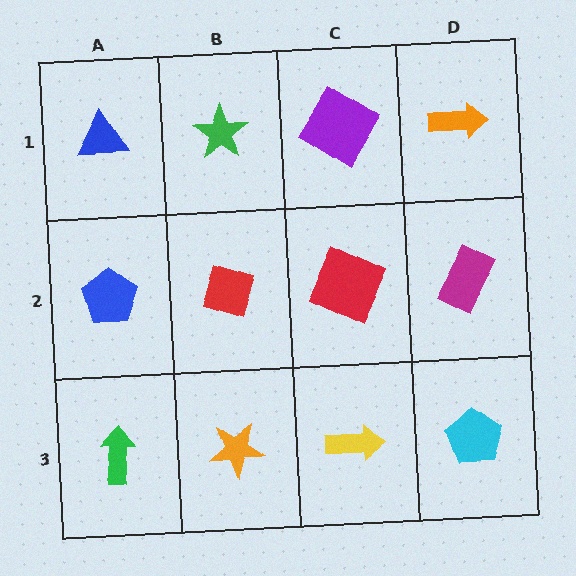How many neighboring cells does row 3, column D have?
2.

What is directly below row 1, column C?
A red square.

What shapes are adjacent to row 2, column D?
An orange arrow (row 1, column D), a cyan pentagon (row 3, column D), a red square (row 2, column C).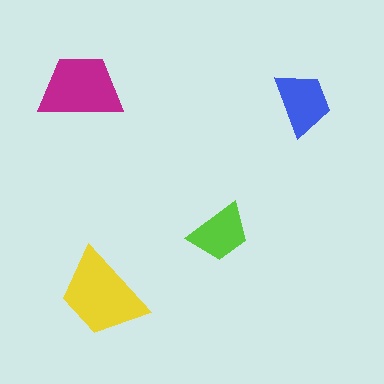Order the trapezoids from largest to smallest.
the yellow one, the magenta one, the blue one, the lime one.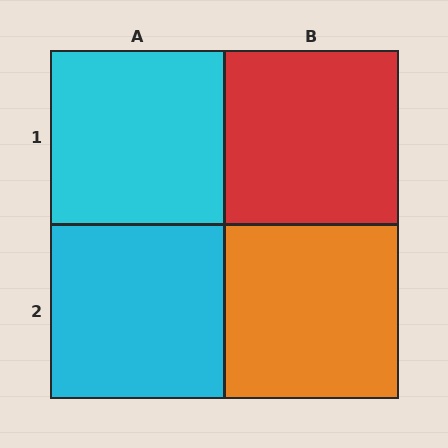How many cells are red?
1 cell is red.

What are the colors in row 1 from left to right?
Cyan, red.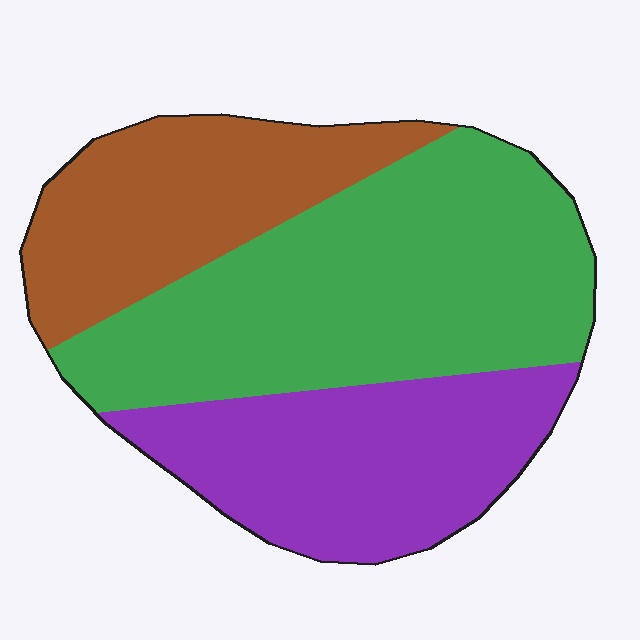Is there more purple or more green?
Green.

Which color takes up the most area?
Green, at roughly 45%.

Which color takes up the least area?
Brown, at roughly 25%.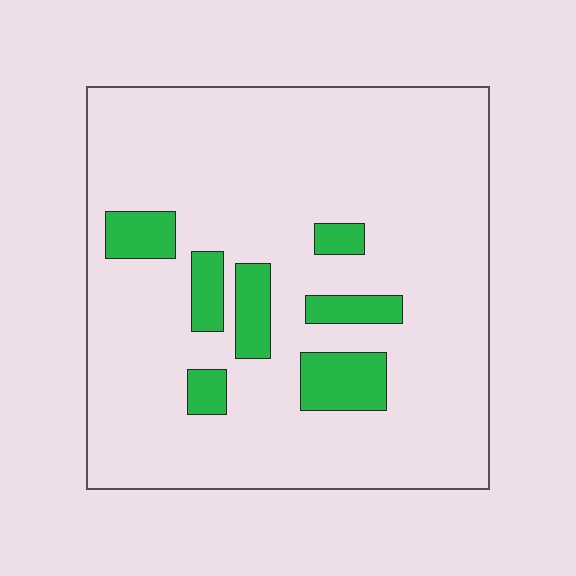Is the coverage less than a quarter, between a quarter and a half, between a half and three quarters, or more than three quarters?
Less than a quarter.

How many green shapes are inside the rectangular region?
7.